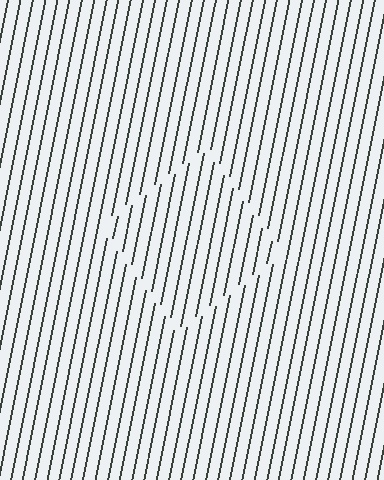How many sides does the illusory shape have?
4 sides — the line-ends trace a square.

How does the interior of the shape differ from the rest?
The interior of the shape contains the same grating, shifted by half a period — the contour is defined by the phase discontinuity where line-ends from the inner and outer gratings abut.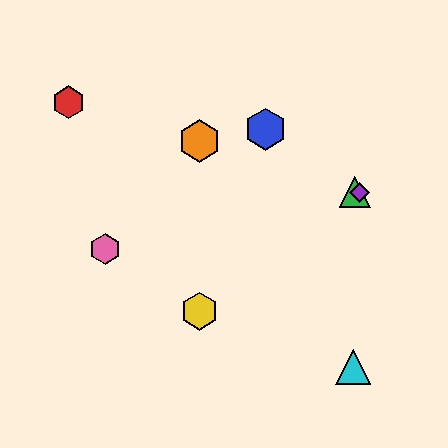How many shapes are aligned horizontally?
2 shapes (the green triangle, the purple diamond) are aligned horizontally.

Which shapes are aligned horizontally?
The green triangle, the purple diamond are aligned horizontally.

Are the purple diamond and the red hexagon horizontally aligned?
No, the purple diamond is at y≈192 and the red hexagon is at y≈102.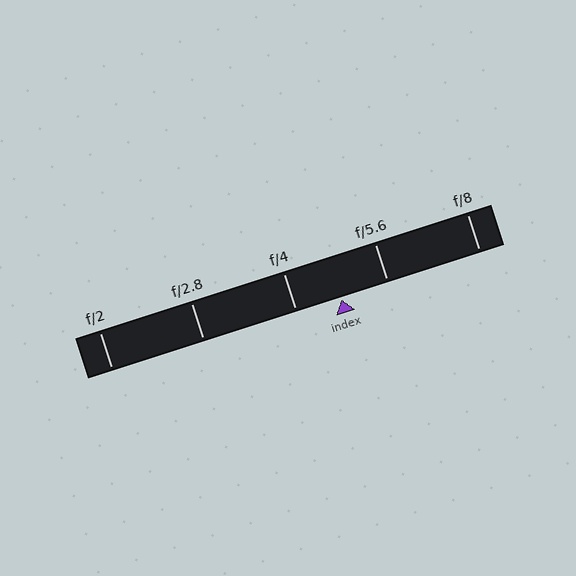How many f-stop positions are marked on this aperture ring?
There are 5 f-stop positions marked.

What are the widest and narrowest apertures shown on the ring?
The widest aperture shown is f/2 and the narrowest is f/8.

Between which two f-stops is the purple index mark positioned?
The index mark is between f/4 and f/5.6.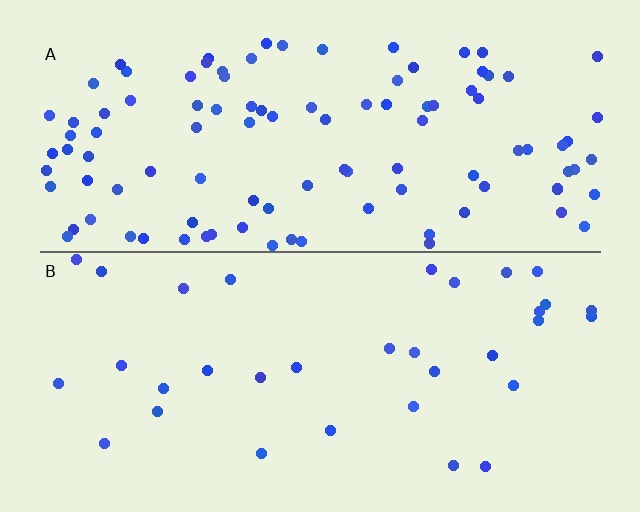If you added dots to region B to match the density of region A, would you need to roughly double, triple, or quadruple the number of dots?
Approximately triple.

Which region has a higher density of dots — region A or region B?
A (the top).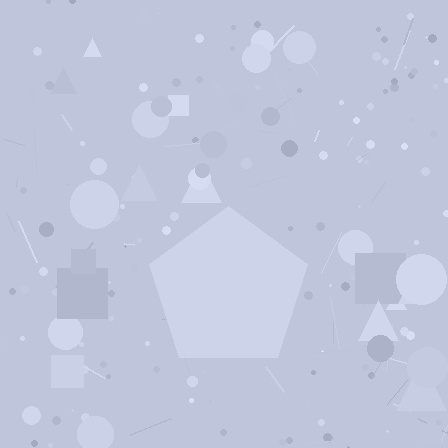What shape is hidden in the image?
A pentagon is hidden in the image.